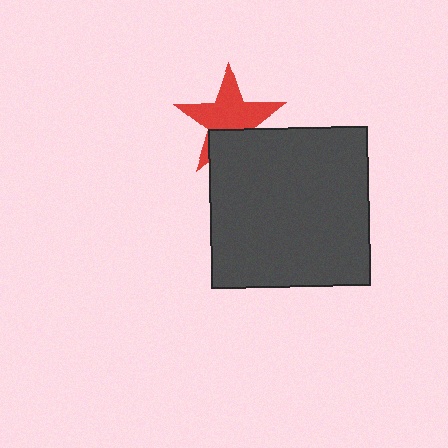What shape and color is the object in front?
The object in front is a dark gray square.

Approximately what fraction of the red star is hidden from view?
Roughly 32% of the red star is hidden behind the dark gray square.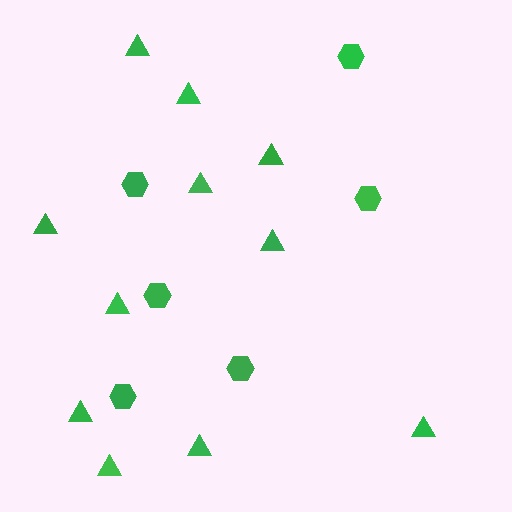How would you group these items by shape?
There are 2 groups: one group of hexagons (6) and one group of triangles (11).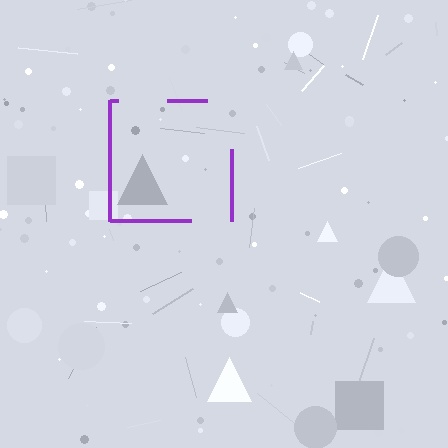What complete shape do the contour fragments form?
The contour fragments form a square.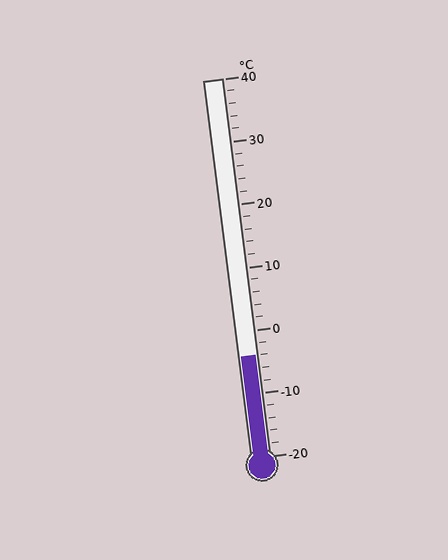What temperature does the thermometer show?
The thermometer shows approximately -4°C.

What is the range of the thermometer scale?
The thermometer scale ranges from -20°C to 40°C.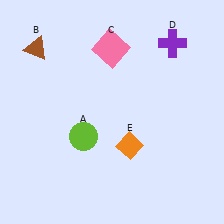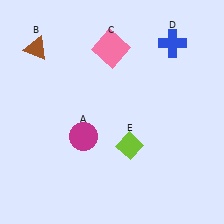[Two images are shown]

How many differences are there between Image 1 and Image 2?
There are 3 differences between the two images.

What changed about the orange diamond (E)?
In Image 1, E is orange. In Image 2, it changed to lime.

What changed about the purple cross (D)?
In Image 1, D is purple. In Image 2, it changed to blue.